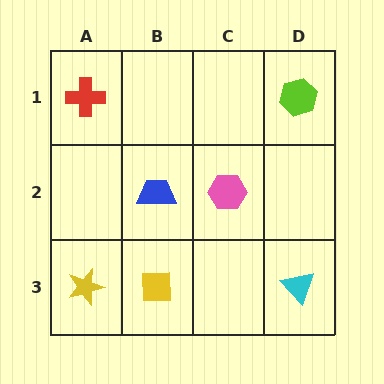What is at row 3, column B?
A yellow square.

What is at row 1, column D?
A lime hexagon.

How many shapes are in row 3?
3 shapes.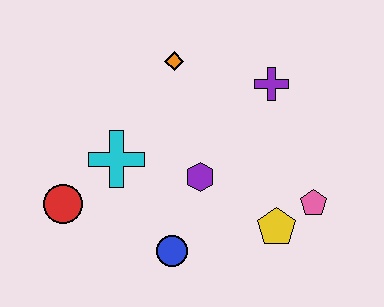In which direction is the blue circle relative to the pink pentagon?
The blue circle is to the left of the pink pentagon.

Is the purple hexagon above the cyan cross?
No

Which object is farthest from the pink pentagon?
The red circle is farthest from the pink pentagon.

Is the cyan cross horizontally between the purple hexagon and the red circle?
Yes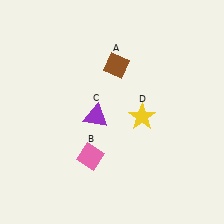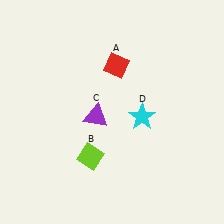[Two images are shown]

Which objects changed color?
A changed from brown to red. B changed from pink to lime. D changed from yellow to cyan.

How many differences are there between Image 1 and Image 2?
There are 3 differences between the two images.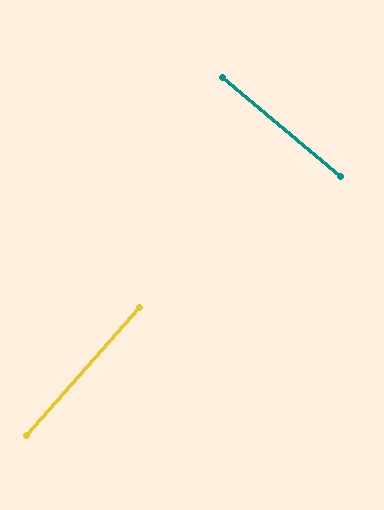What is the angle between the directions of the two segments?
Approximately 89 degrees.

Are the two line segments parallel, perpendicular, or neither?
Perpendicular — they meet at approximately 89°.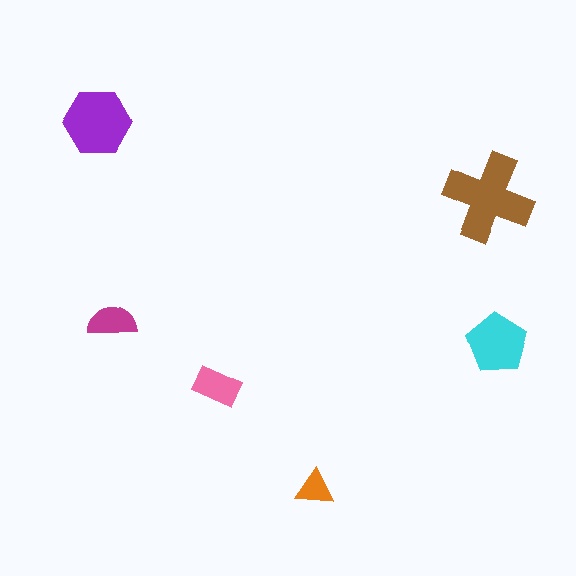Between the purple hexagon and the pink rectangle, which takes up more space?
The purple hexagon.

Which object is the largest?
The brown cross.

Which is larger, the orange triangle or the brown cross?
The brown cross.